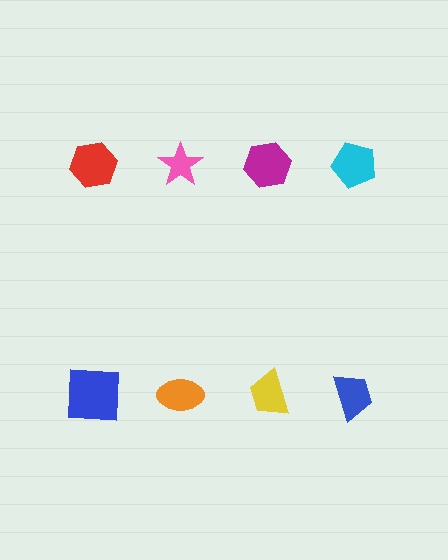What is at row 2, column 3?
A yellow trapezoid.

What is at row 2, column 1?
A blue square.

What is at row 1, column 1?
A red hexagon.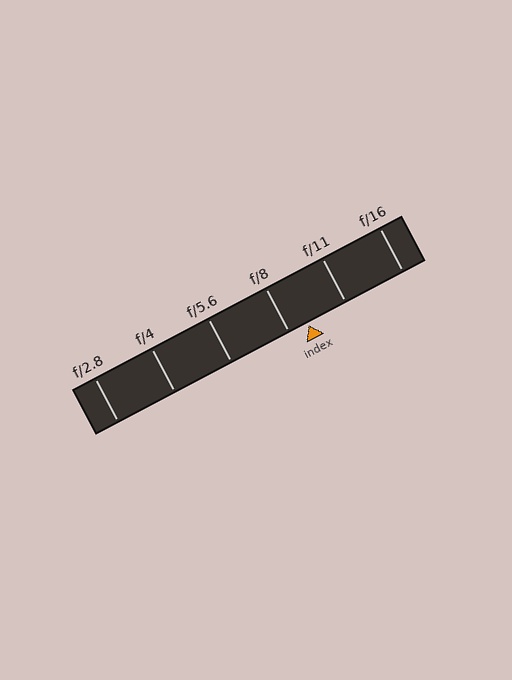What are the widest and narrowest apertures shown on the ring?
The widest aperture shown is f/2.8 and the narrowest is f/16.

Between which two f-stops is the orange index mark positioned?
The index mark is between f/8 and f/11.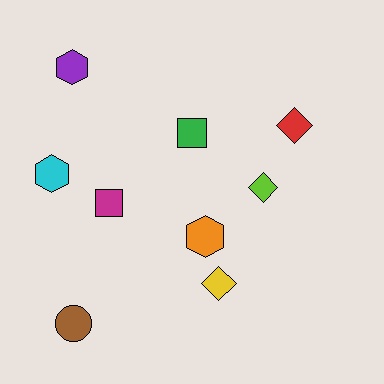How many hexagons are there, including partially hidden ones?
There are 3 hexagons.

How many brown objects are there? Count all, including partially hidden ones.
There is 1 brown object.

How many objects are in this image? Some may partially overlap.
There are 9 objects.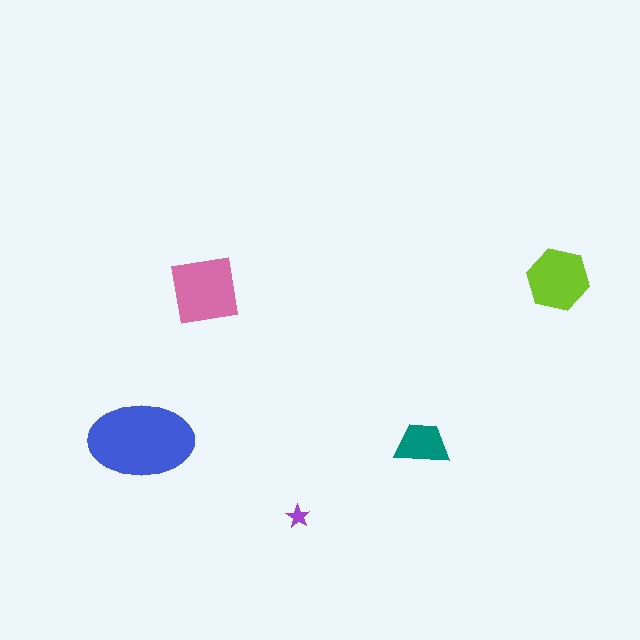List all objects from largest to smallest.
The blue ellipse, the pink square, the lime hexagon, the teal trapezoid, the purple star.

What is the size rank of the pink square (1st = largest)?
2nd.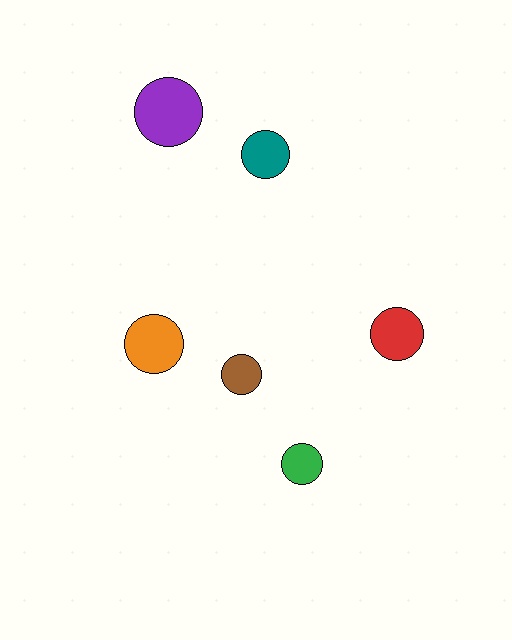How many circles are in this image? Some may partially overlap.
There are 6 circles.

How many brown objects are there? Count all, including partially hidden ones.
There is 1 brown object.